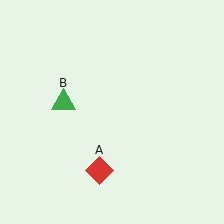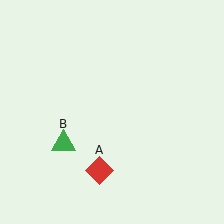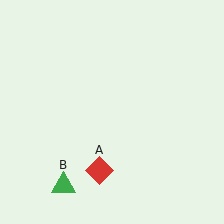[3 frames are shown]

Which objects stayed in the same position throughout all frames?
Red diamond (object A) remained stationary.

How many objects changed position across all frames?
1 object changed position: green triangle (object B).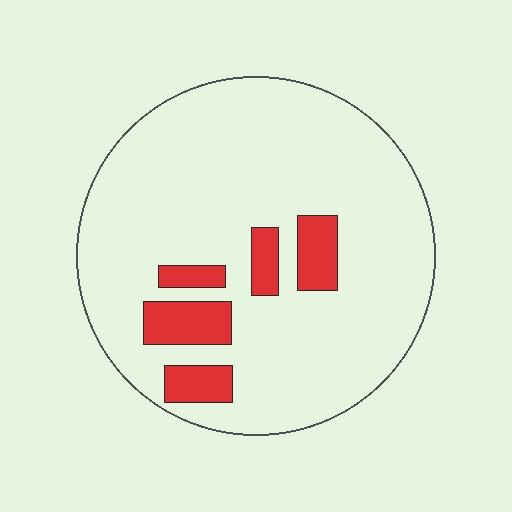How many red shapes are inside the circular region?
5.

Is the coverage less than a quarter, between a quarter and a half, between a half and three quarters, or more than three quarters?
Less than a quarter.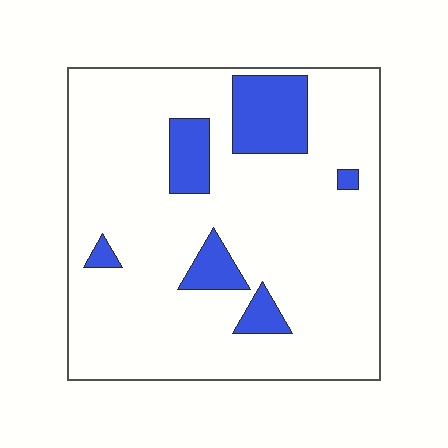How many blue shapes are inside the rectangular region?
6.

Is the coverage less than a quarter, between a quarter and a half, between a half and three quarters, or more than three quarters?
Less than a quarter.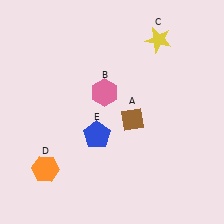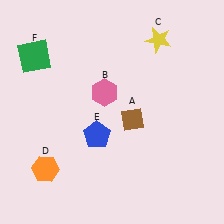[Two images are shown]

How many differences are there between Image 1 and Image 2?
There is 1 difference between the two images.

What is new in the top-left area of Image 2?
A green square (F) was added in the top-left area of Image 2.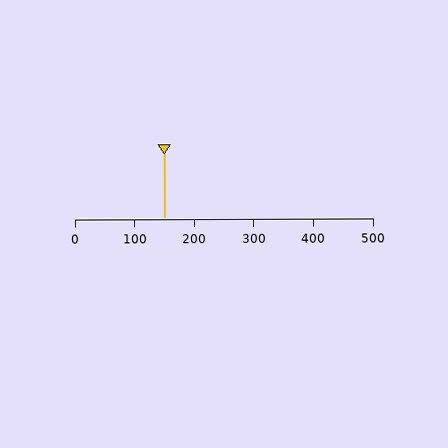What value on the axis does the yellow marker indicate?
The marker indicates approximately 150.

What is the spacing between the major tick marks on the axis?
The major ticks are spaced 100 apart.